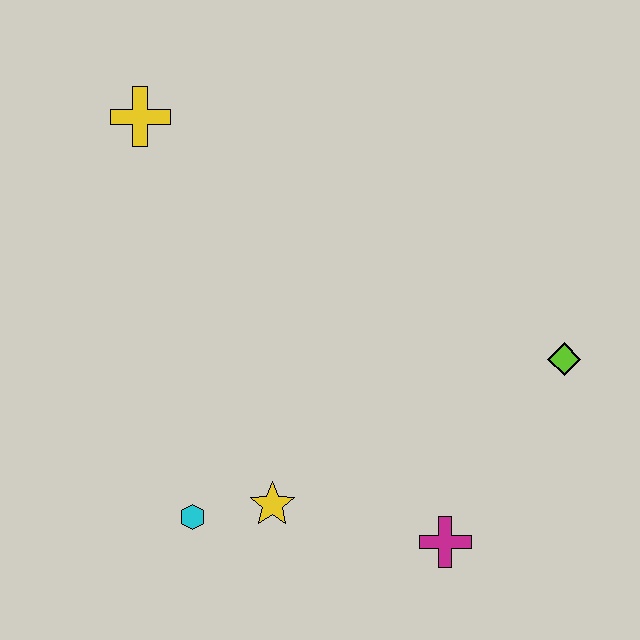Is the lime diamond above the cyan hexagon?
Yes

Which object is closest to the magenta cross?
The yellow star is closest to the magenta cross.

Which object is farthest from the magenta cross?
The yellow cross is farthest from the magenta cross.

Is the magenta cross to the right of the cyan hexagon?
Yes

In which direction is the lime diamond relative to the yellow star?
The lime diamond is to the right of the yellow star.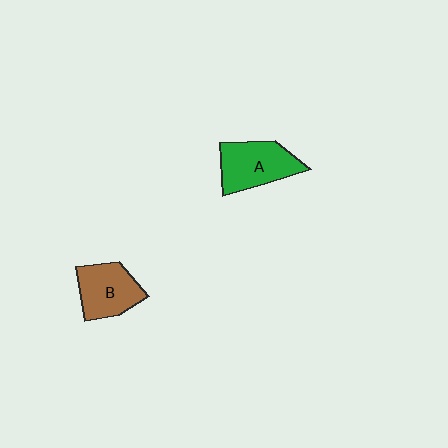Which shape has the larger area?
Shape A (green).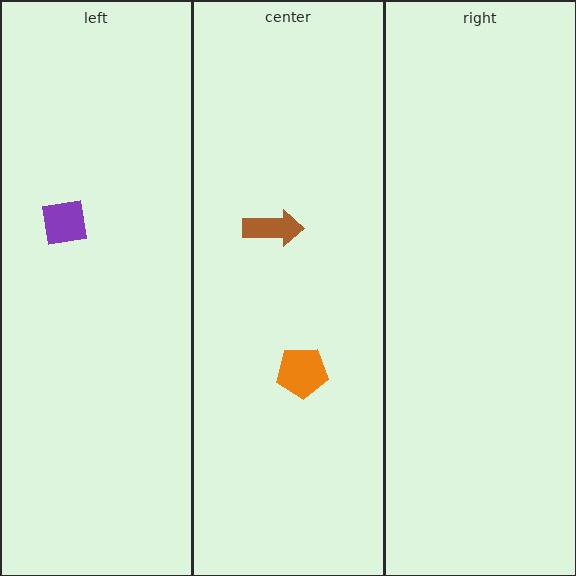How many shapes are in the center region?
2.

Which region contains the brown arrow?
The center region.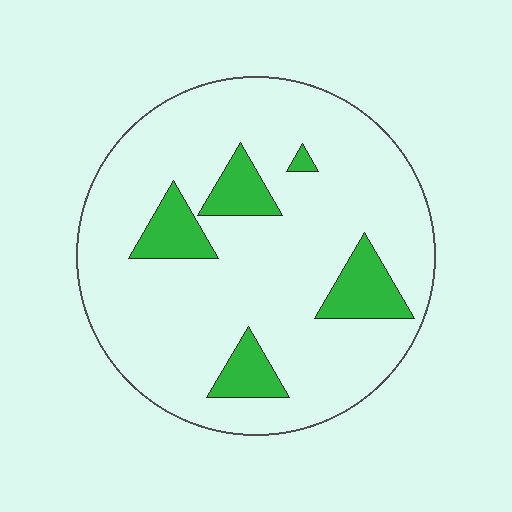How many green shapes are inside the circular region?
5.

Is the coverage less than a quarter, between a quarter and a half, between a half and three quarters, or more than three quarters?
Less than a quarter.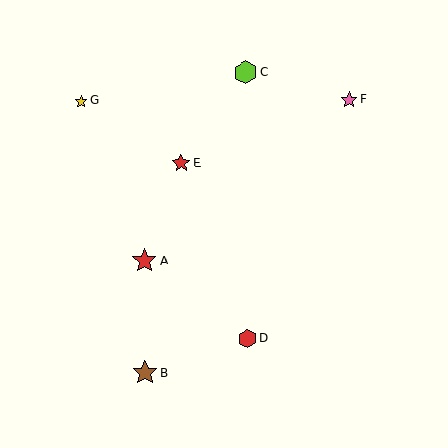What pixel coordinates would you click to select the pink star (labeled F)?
Click at (349, 100) to select the pink star F.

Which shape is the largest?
The brown star (labeled B) is the largest.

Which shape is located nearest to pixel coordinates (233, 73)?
The lime hexagon (labeled C) at (246, 72) is nearest to that location.